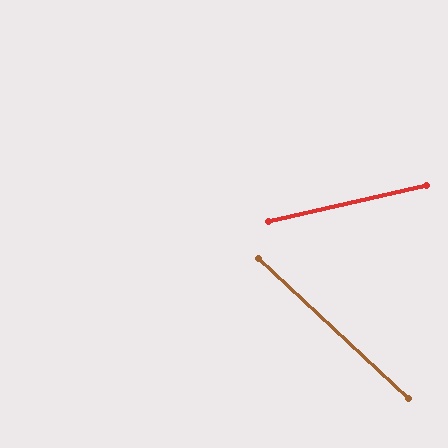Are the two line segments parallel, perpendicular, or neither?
Neither parallel nor perpendicular — they differ by about 56°.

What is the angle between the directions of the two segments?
Approximately 56 degrees.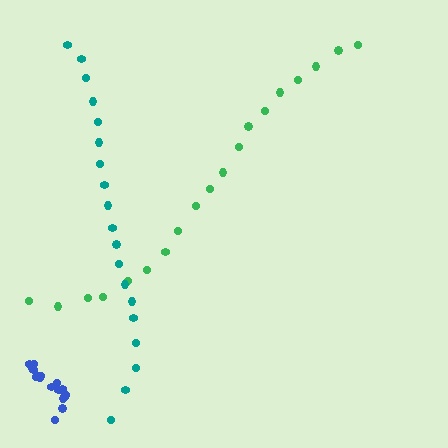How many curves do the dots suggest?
There are 3 distinct paths.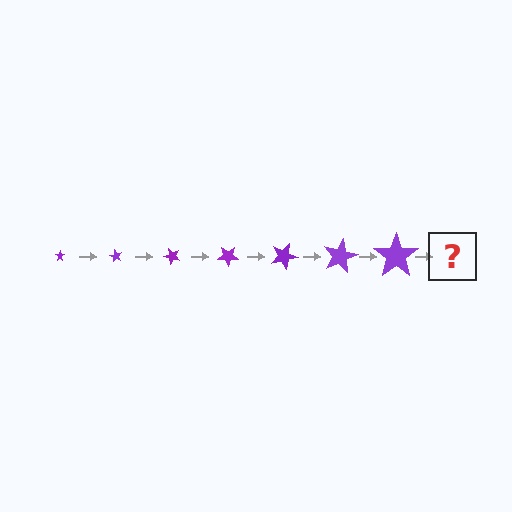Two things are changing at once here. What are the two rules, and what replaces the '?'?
The two rules are that the star grows larger each step and it rotates 60 degrees each step. The '?' should be a star, larger than the previous one and rotated 420 degrees from the start.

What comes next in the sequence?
The next element should be a star, larger than the previous one and rotated 420 degrees from the start.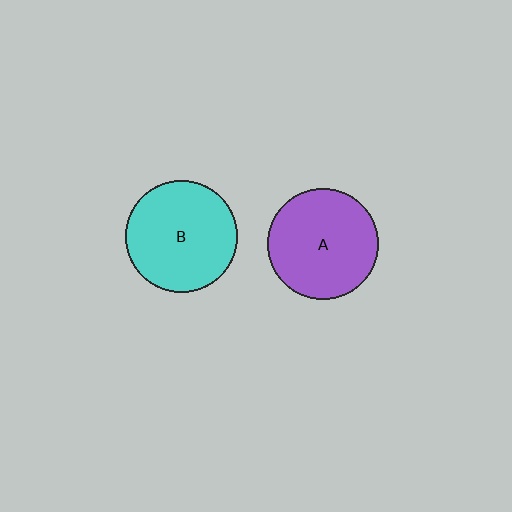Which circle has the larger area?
Circle B (cyan).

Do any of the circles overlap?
No, none of the circles overlap.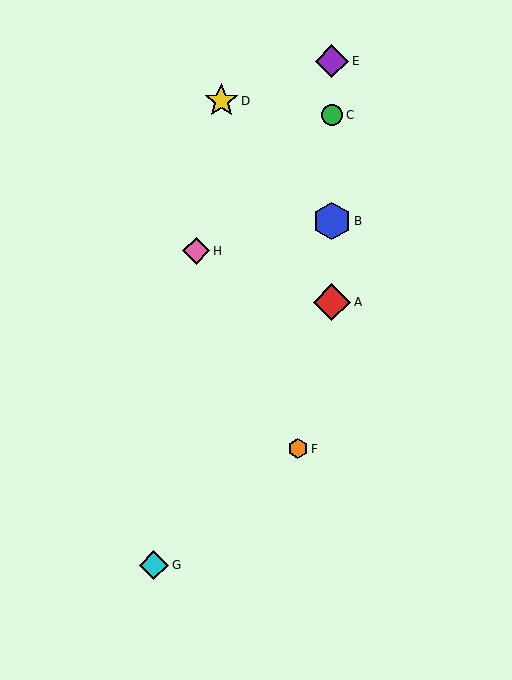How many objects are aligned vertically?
4 objects (A, B, C, E) are aligned vertically.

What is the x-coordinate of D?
Object D is at x≈221.